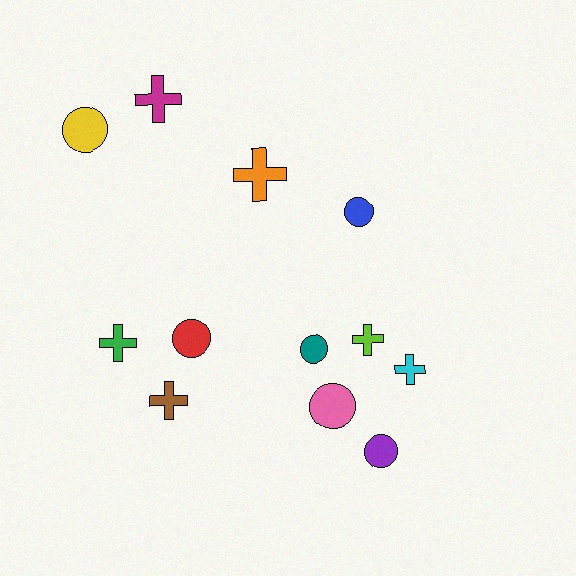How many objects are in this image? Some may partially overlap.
There are 12 objects.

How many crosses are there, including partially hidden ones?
There are 6 crosses.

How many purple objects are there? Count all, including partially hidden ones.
There is 1 purple object.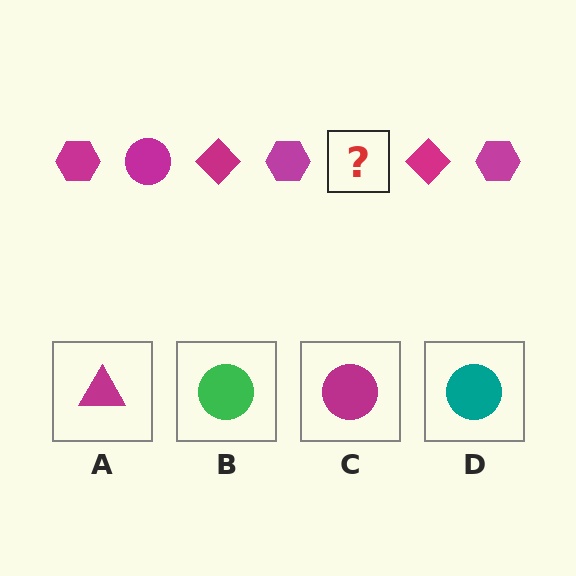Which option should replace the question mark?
Option C.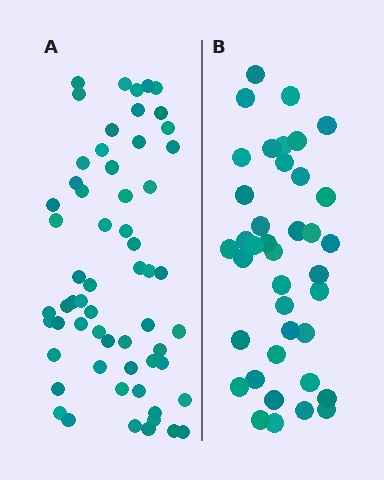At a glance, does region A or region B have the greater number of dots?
Region A (the left region) has more dots.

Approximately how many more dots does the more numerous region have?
Region A has approximately 20 more dots than region B.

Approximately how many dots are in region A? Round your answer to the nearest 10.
About 60 dots.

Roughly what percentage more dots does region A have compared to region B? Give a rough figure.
About 55% more.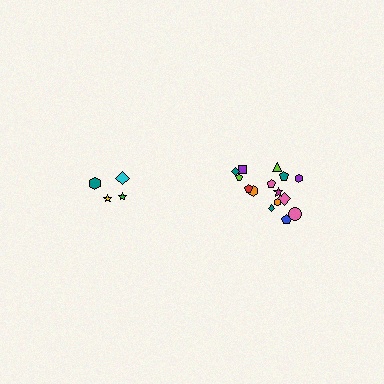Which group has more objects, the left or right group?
The right group.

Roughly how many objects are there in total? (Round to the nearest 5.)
Roughly 20 objects in total.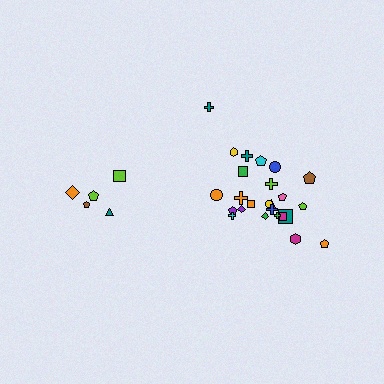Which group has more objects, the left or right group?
The right group.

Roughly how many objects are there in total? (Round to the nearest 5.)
Roughly 30 objects in total.